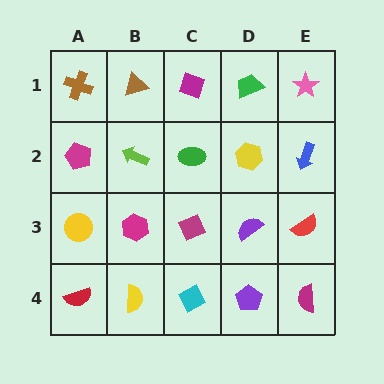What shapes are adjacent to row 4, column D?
A purple semicircle (row 3, column D), a cyan diamond (row 4, column C), a magenta semicircle (row 4, column E).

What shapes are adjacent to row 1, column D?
A yellow hexagon (row 2, column D), a magenta diamond (row 1, column C), a pink star (row 1, column E).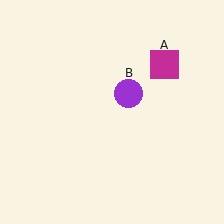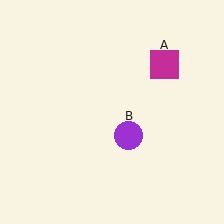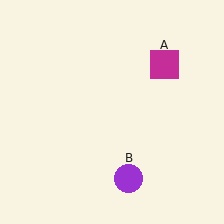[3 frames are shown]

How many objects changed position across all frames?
1 object changed position: purple circle (object B).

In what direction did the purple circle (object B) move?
The purple circle (object B) moved down.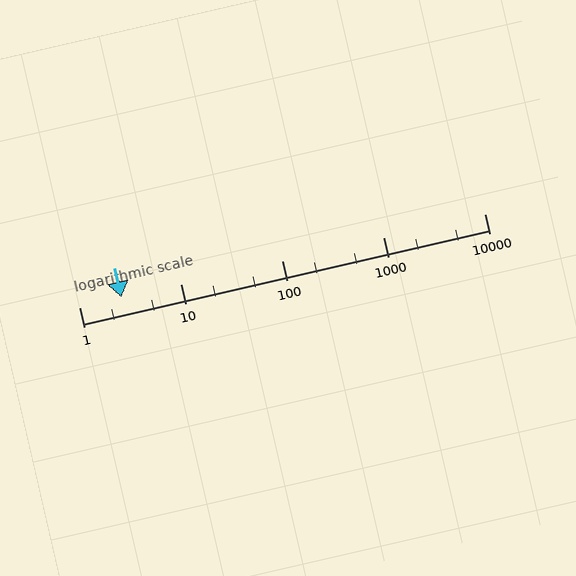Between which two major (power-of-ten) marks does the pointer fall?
The pointer is between 1 and 10.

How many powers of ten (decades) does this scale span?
The scale spans 4 decades, from 1 to 10000.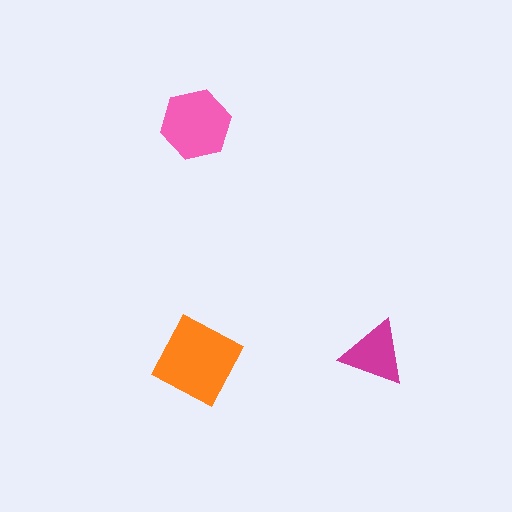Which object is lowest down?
The orange square is bottommost.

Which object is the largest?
The orange square.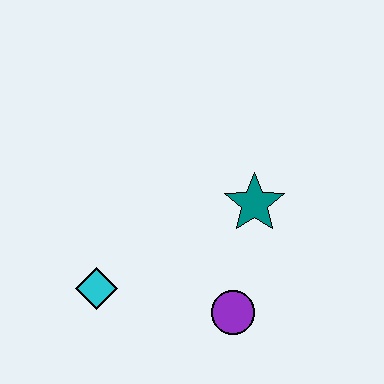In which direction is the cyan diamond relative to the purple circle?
The cyan diamond is to the left of the purple circle.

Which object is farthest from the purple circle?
The cyan diamond is farthest from the purple circle.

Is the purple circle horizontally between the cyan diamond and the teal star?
Yes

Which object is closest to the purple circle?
The teal star is closest to the purple circle.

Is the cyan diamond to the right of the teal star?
No